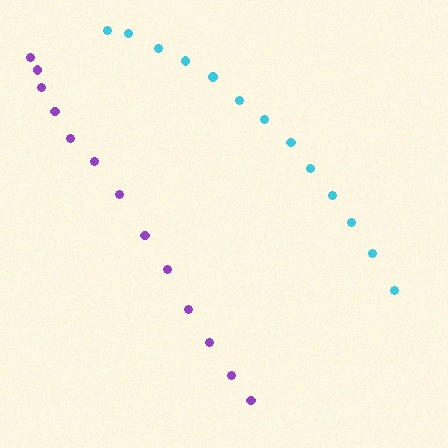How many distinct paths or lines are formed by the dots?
There are 2 distinct paths.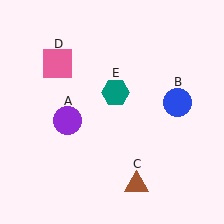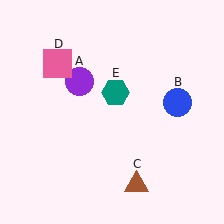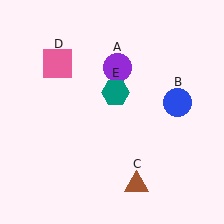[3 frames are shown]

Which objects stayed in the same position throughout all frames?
Blue circle (object B) and brown triangle (object C) and pink square (object D) and teal hexagon (object E) remained stationary.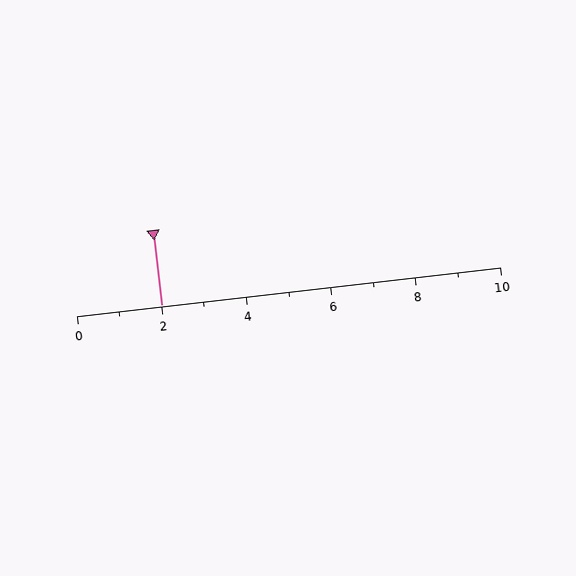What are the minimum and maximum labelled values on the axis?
The axis runs from 0 to 10.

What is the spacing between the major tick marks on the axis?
The major ticks are spaced 2 apart.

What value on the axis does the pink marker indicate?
The marker indicates approximately 2.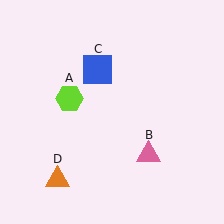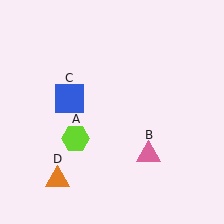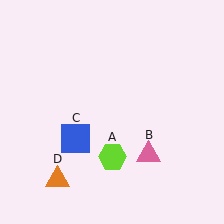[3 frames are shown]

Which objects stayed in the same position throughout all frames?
Pink triangle (object B) and orange triangle (object D) remained stationary.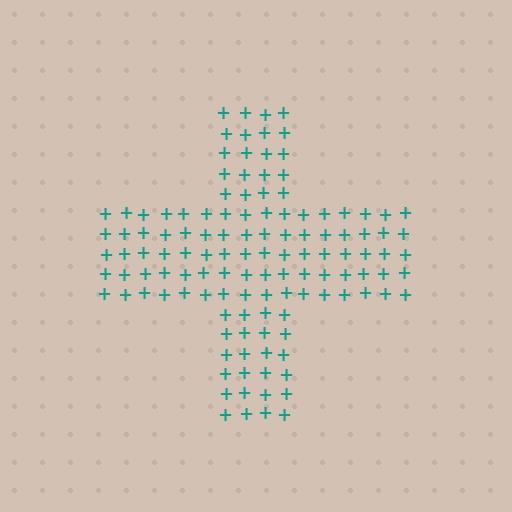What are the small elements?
The small elements are plus signs.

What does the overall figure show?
The overall figure shows a cross.